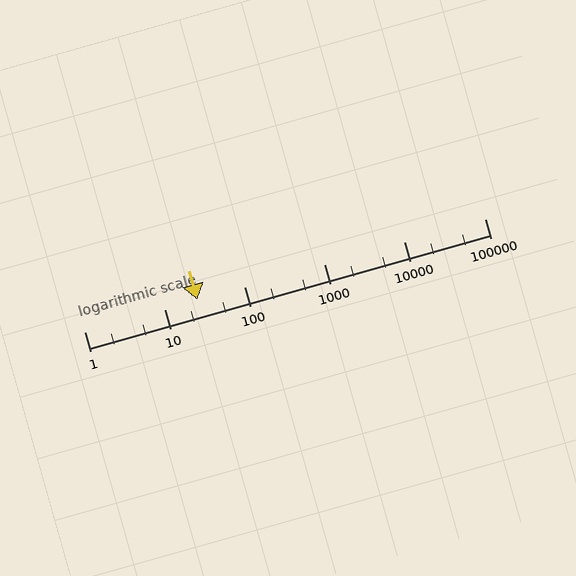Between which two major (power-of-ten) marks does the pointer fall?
The pointer is between 10 and 100.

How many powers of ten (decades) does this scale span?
The scale spans 5 decades, from 1 to 100000.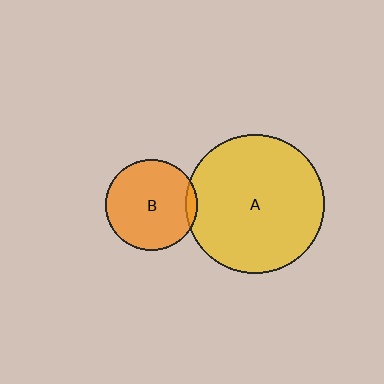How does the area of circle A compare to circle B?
Approximately 2.3 times.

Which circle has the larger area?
Circle A (yellow).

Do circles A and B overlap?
Yes.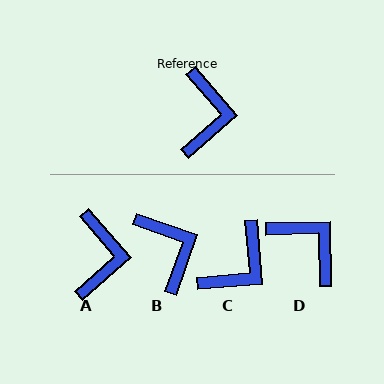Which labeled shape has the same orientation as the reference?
A.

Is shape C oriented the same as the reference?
No, it is off by about 36 degrees.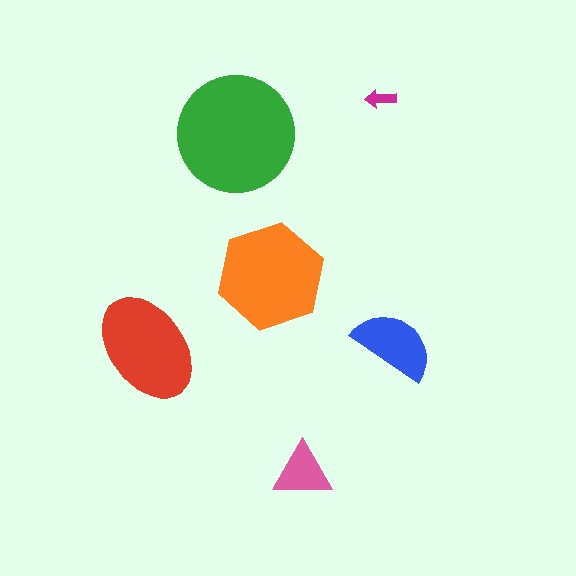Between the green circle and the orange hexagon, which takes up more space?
The green circle.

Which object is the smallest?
The magenta arrow.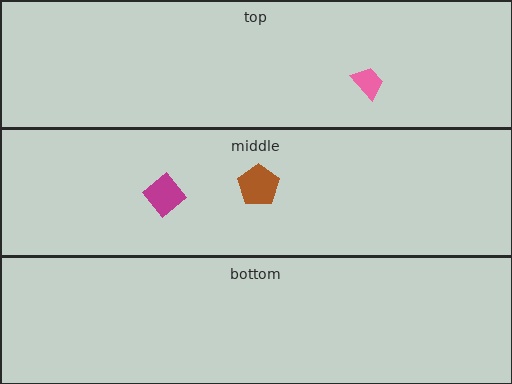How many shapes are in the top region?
1.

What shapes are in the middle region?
The magenta diamond, the brown pentagon.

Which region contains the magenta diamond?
The middle region.